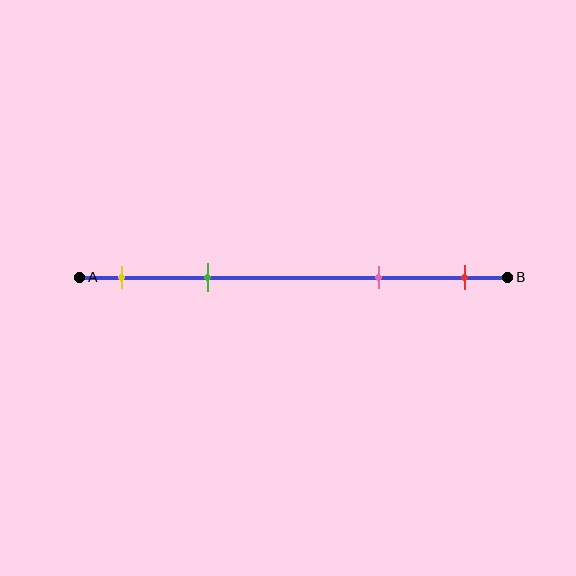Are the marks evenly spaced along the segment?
No, the marks are not evenly spaced.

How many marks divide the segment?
There are 4 marks dividing the segment.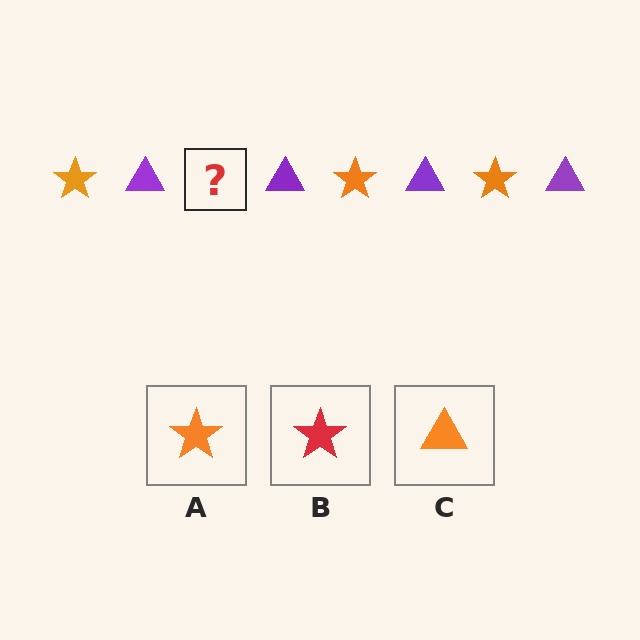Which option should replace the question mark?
Option A.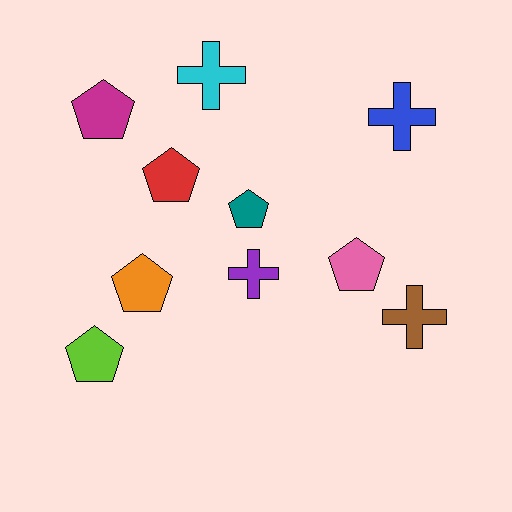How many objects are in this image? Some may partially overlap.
There are 10 objects.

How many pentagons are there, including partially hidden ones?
There are 6 pentagons.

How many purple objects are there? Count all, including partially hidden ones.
There is 1 purple object.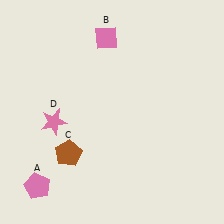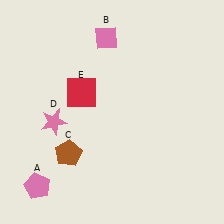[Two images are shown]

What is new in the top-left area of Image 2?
A red square (E) was added in the top-left area of Image 2.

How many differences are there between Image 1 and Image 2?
There is 1 difference between the two images.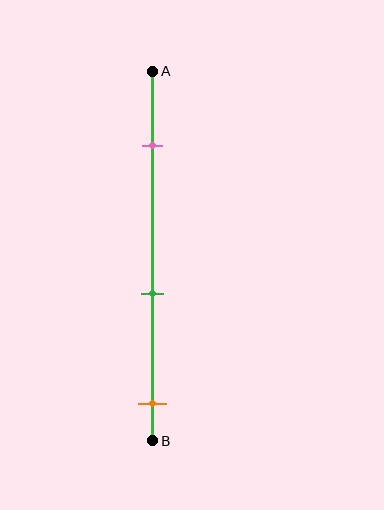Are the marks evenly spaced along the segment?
Yes, the marks are approximately evenly spaced.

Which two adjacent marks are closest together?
The green and orange marks are the closest adjacent pair.